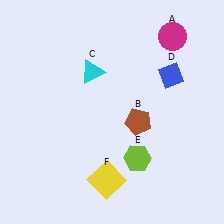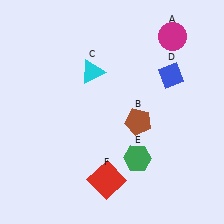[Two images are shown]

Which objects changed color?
E changed from lime to green. F changed from yellow to red.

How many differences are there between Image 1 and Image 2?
There are 2 differences between the two images.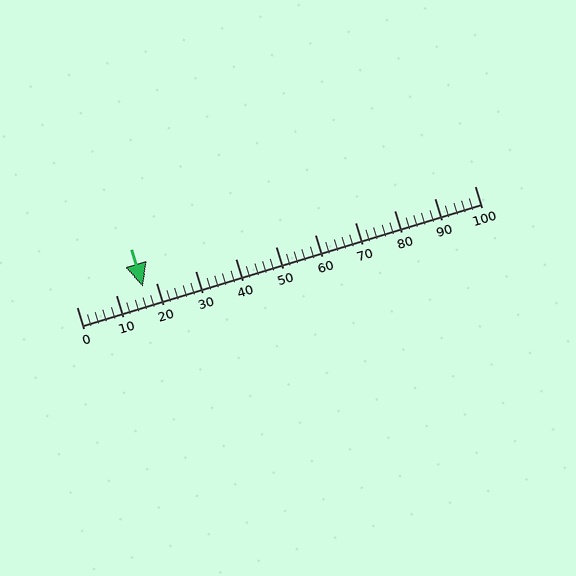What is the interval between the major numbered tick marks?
The major tick marks are spaced 10 units apart.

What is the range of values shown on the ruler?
The ruler shows values from 0 to 100.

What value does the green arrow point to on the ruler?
The green arrow points to approximately 17.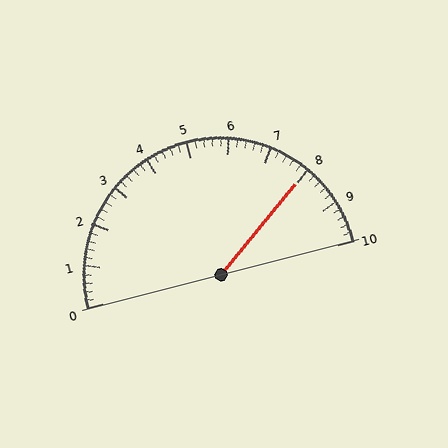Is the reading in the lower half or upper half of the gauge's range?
The reading is in the upper half of the range (0 to 10).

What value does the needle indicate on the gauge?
The needle indicates approximately 8.0.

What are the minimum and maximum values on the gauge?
The gauge ranges from 0 to 10.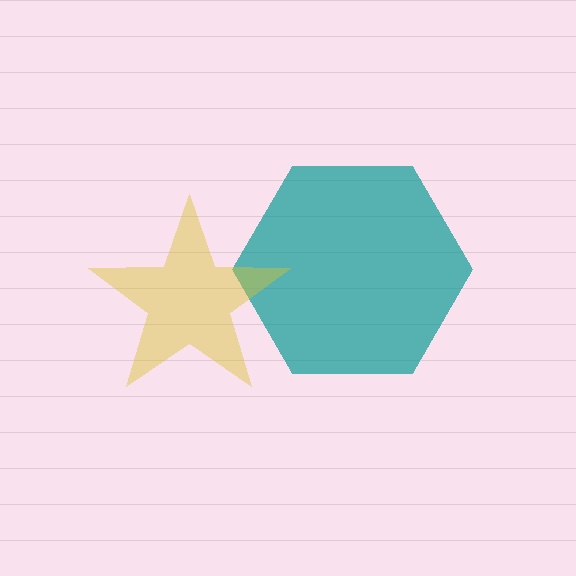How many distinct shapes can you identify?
There are 2 distinct shapes: a teal hexagon, a yellow star.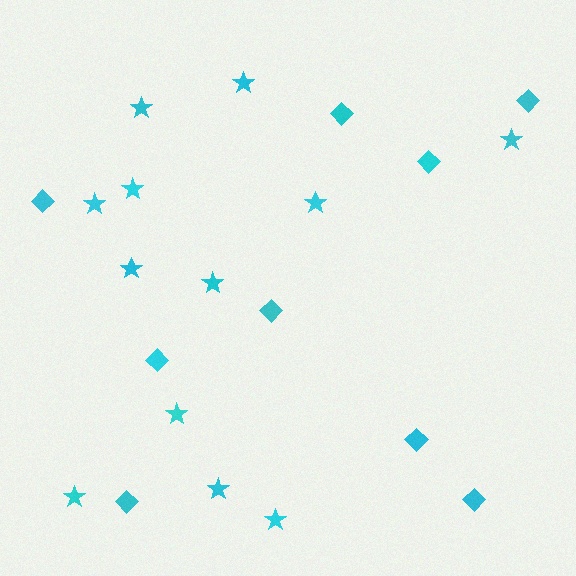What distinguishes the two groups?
There are 2 groups: one group of stars (12) and one group of diamonds (9).